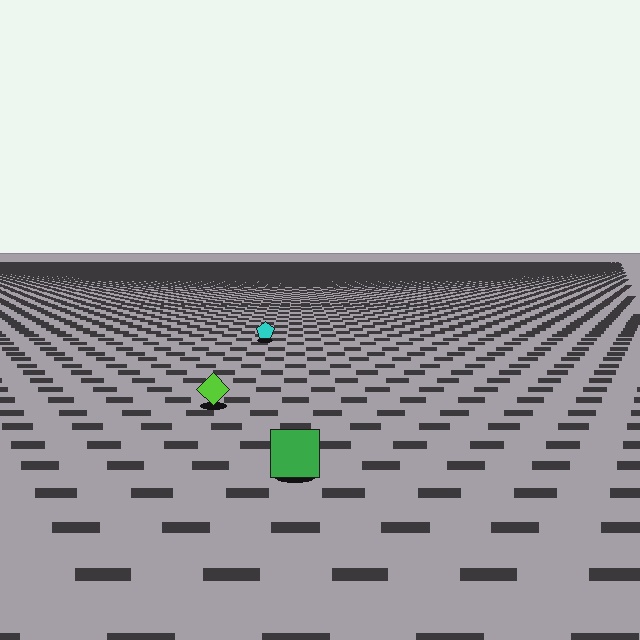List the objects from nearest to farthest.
From nearest to farthest: the green square, the lime diamond, the cyan pentagon.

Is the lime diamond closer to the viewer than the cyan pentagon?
Yes. The lime diamond is closer — you can tell from the texture gradient: the ground texture is coarser near it.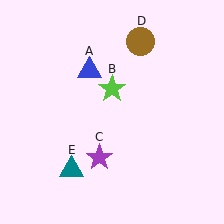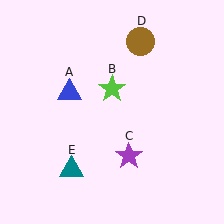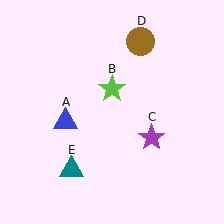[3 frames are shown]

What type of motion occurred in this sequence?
The blue triangle (object A), purple star (object C) rotated counterclockwise around the center of the scene.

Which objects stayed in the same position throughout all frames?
Lime star (object B) and brown circle (object D) and teal triangle (object E) remained stationary.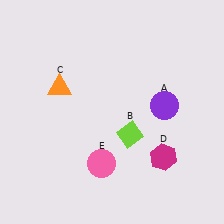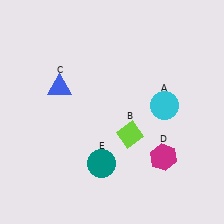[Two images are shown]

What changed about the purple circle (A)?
In Image 1, A is purple. In Image 2, it changed to cyan.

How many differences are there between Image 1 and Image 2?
There are 3 differences between the two images.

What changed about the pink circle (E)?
In Image 1, E is pink. In Image 2, it changed to teal.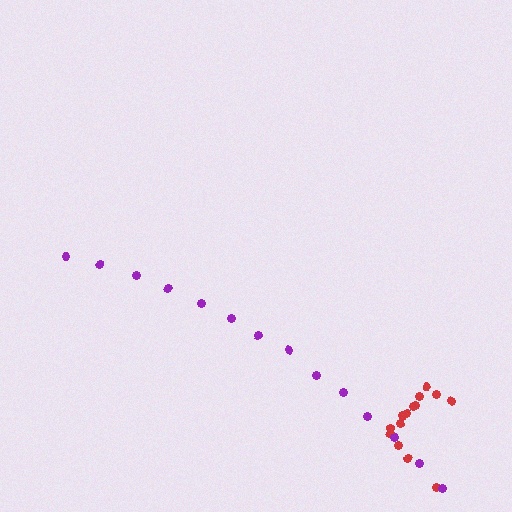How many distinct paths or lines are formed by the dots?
There are 2 distinct paths.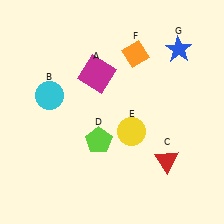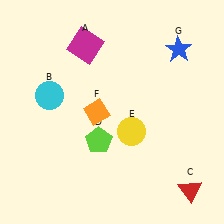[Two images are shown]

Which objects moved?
The objects that moved are: the magenta square (A), the red triangle (C), the orange diamond (F).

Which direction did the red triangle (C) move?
The red triangle (C) moved down.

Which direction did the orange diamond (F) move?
The orange diamond (F) moved down.